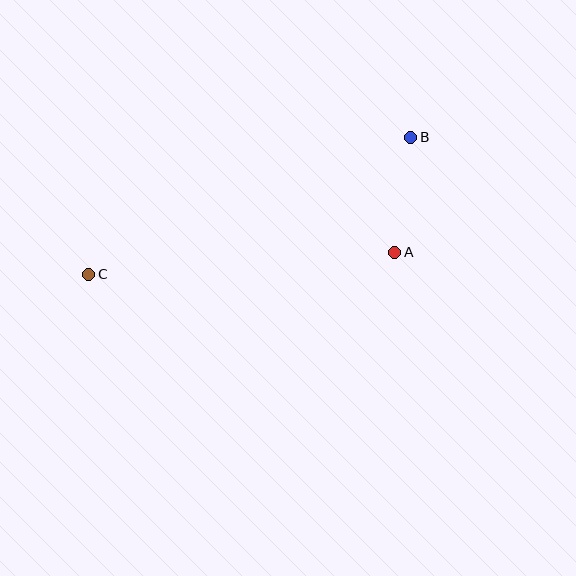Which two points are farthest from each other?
Points B and C are farthest from each other.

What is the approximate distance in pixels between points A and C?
The distance between A and C is approximately 307 pixels.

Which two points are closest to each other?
Points A and B are closest to each other.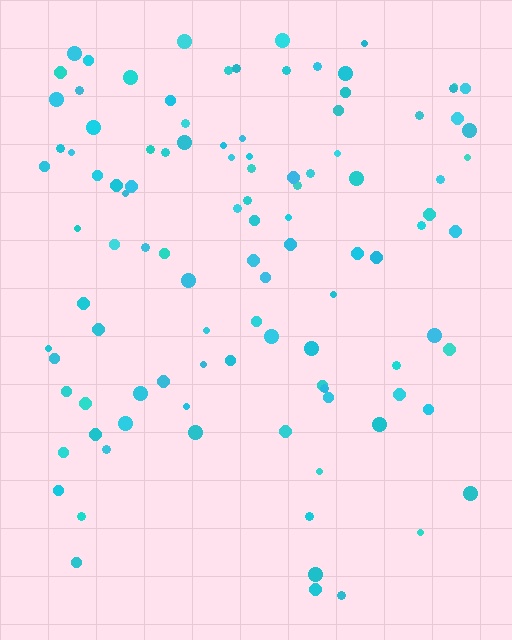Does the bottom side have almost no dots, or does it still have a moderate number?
Still a moderate number, just noticeably fewer than the top.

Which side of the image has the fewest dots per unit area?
The bottom.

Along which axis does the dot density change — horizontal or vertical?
Vertical.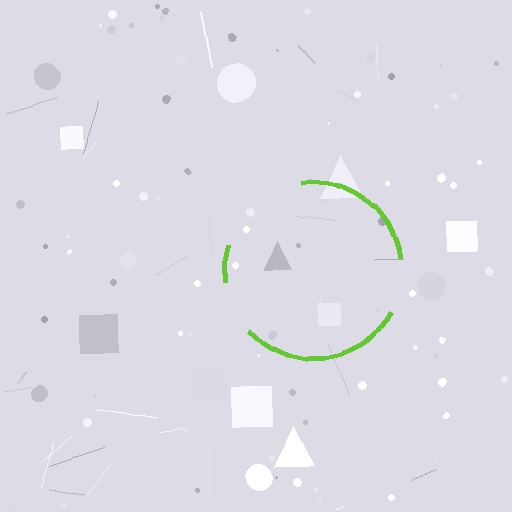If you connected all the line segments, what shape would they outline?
They would outline a circle.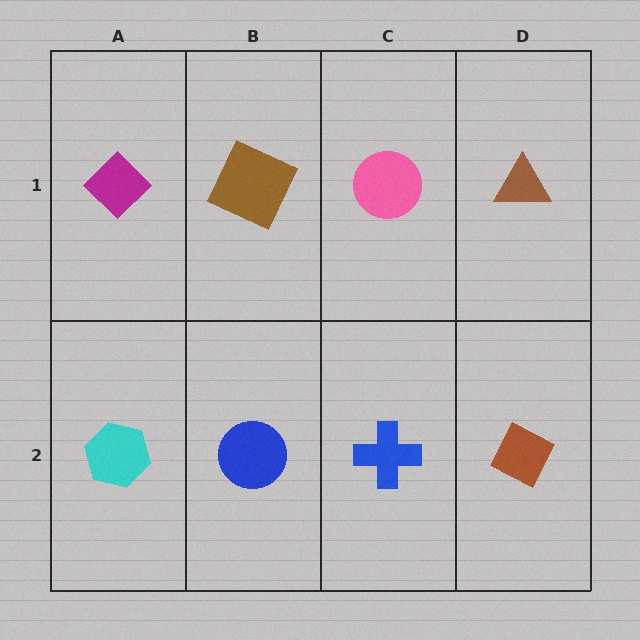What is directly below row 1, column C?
A blue cross.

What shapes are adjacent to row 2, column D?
A brown triangle (row 1, column D), a blue cross (row 2, column C).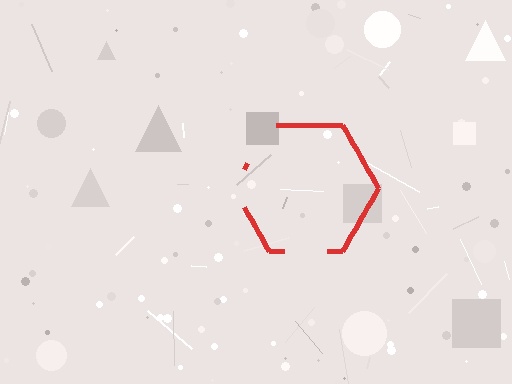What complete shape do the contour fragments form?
The contour fragments form a hexagon.